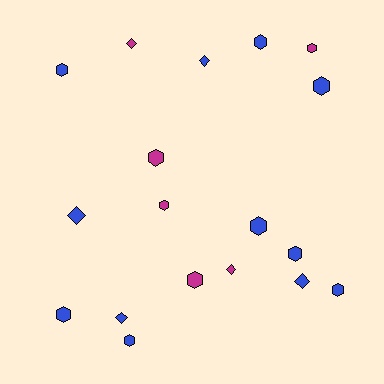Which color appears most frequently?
Blue, with 12 objects.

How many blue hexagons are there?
There are 8 blue hexagons.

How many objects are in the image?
There are 18 objects.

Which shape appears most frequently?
Hexagon, with 12 objects.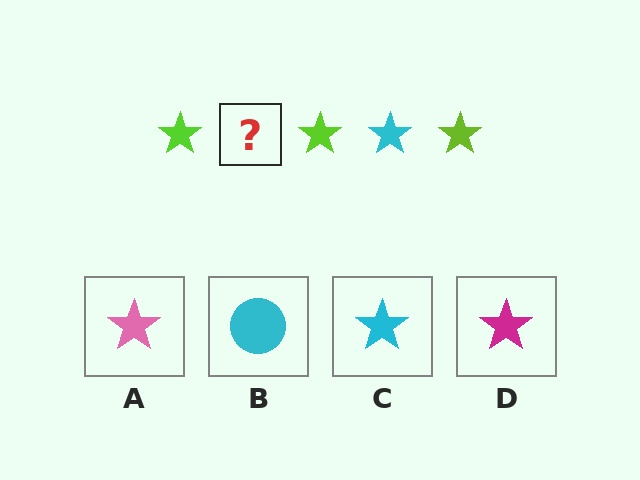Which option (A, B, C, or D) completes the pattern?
C.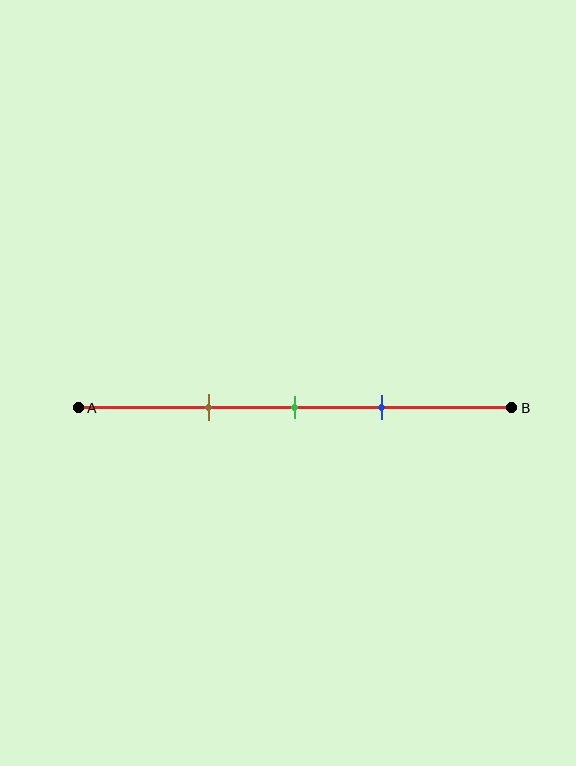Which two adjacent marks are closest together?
The green and blue marks are the closest adjacent pair.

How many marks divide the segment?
There are 3 marks dividing the segment.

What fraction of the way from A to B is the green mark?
The green mark is approximately 50% (0.5) of the way from A to B.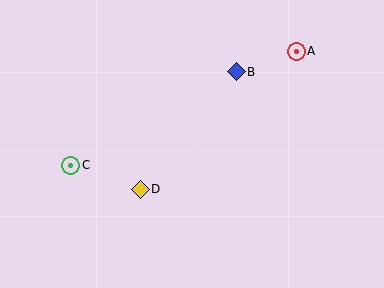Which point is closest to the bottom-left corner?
Point C is closest to the bottom-left corner.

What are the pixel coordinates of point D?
Point D is at (140, 189).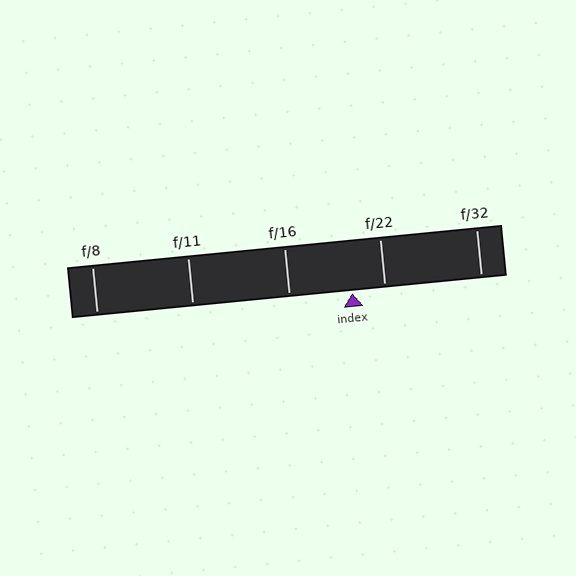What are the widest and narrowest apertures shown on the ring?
The widest aperture shown is f/8 and the narrowest is f/32.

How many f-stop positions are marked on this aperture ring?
There are 5 f-stop positions marked.